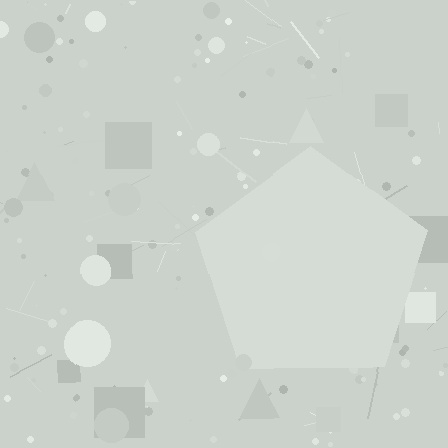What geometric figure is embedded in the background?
A pentagon is embedded in the background.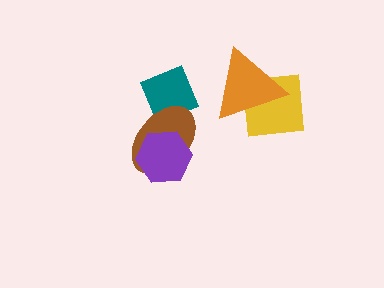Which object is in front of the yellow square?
The orange triangle is in front of the yellow square.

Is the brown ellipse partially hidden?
Yes, it is partially covered by another shape.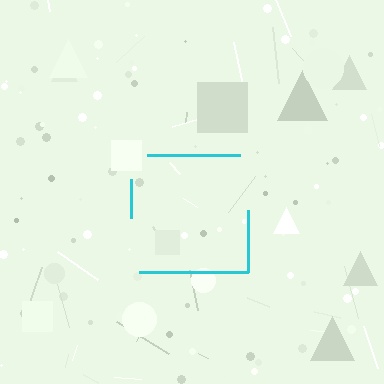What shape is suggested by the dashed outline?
The dashed outline suggests a square.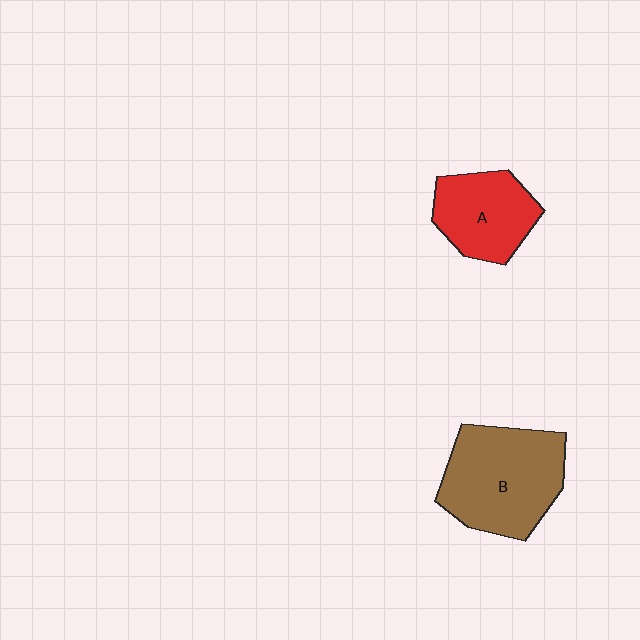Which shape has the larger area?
Shape B (brown).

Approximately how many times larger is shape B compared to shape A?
Approximately 1.5 times.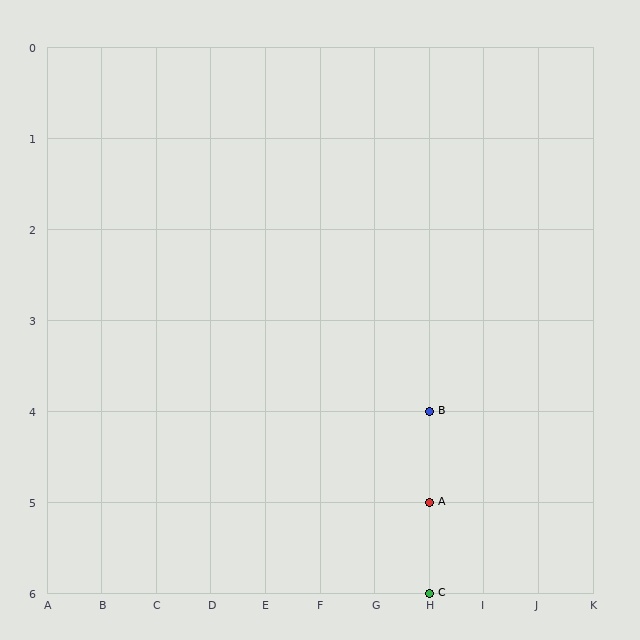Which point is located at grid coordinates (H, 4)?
Point B is at (H, 4).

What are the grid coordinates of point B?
Point B is at grid coordinates (H, 4).